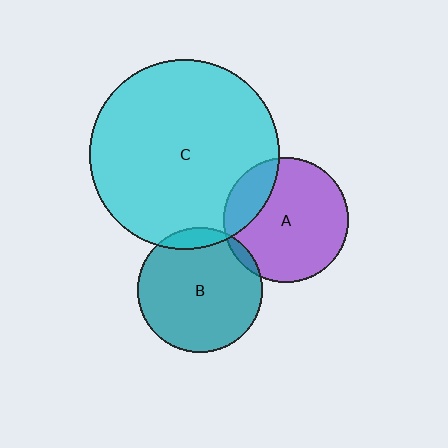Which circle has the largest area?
Circle C (cyan).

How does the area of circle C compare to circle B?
Approximately 2.3 times.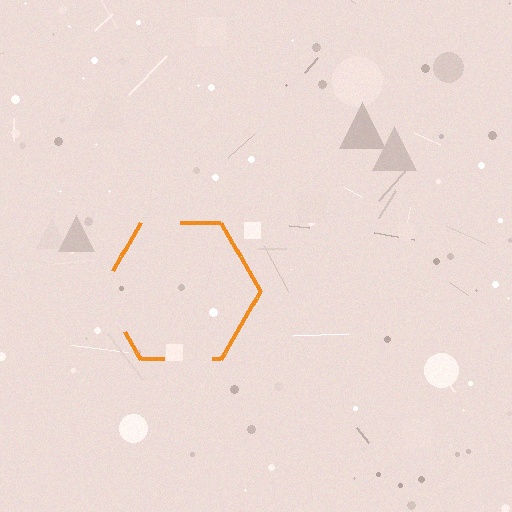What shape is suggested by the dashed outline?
The dashed outline suggests a hexagon.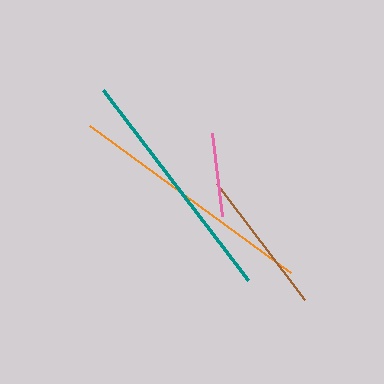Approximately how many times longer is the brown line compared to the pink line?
The brown line is approximately 1.7 times the length of the pink line.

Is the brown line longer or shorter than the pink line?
The brown line is longer than the pink line.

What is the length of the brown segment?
The brown segment is approximately 145 pixels long.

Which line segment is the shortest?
The pink line is the shortest at approximately 84 pixels.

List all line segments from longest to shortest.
From longest to shortest: orange, teal, brown, pink.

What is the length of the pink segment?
The pink segment is approximately 84 pixels long.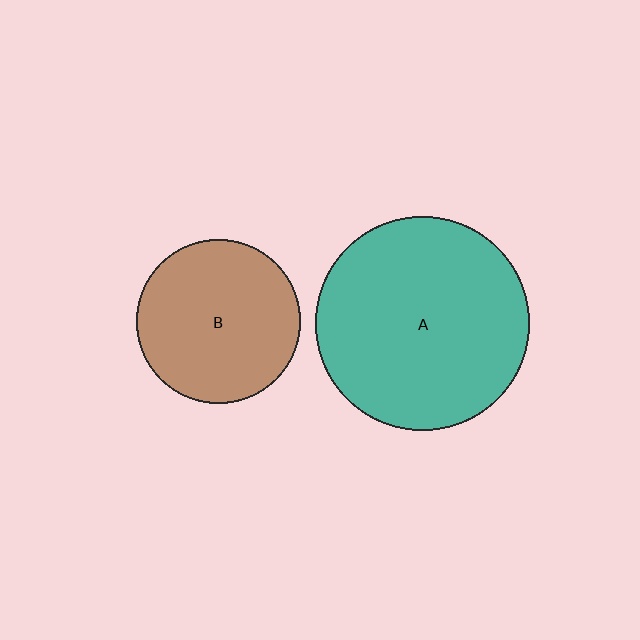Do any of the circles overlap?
No, none of the circles overlap.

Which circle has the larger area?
Circle A (teal).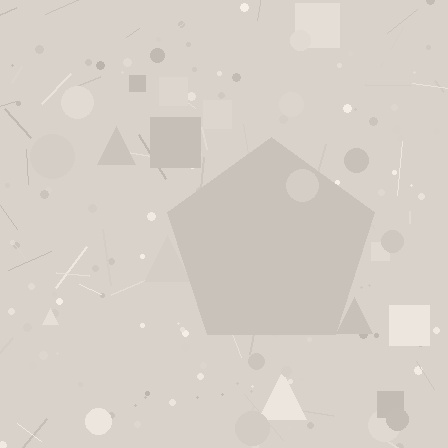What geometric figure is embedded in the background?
A pentagon is embedded in the background.